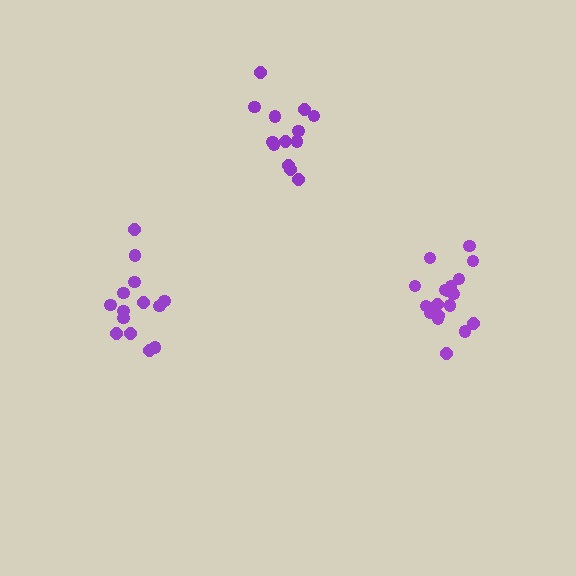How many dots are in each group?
Group 1: 14 dots, Group 2: 19 dots, Group 3: 13 dots (46 total).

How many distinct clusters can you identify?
There are 3 distinct clusters.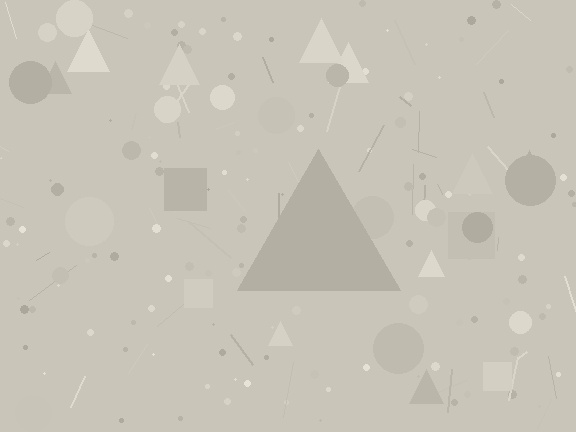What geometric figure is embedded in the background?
A triangle is embedded in the background.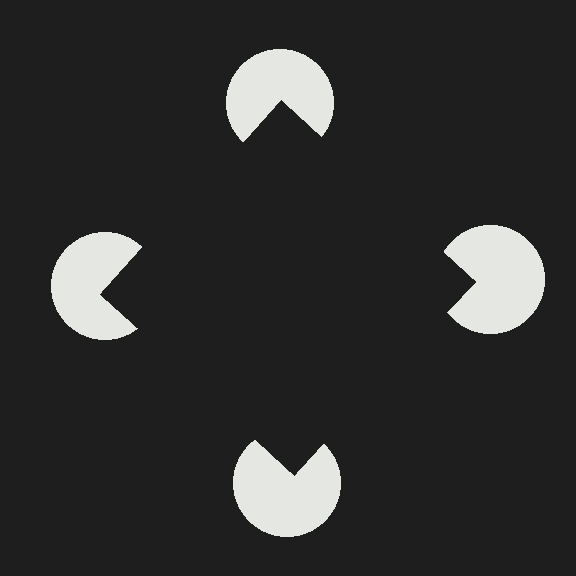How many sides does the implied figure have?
4 sides.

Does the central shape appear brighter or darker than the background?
It typically appears slightly darker than the background, even though no actual brightness change is drawn.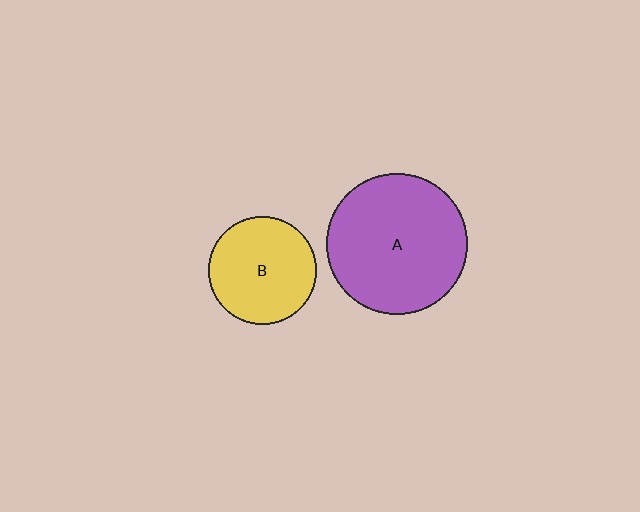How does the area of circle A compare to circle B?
Approximately 1.7 times.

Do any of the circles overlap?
No, none of the circles overlap.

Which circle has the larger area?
Circle A (purple).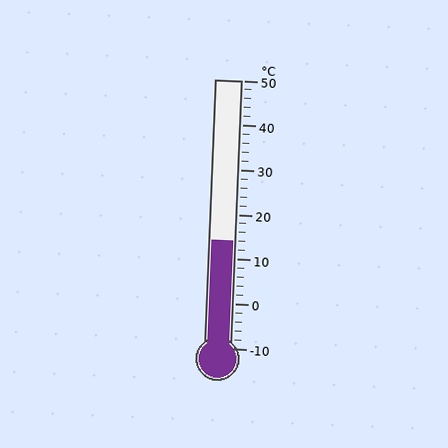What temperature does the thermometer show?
The thermometer shows approximately 14°C.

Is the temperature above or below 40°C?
The temperature is below 40°C.